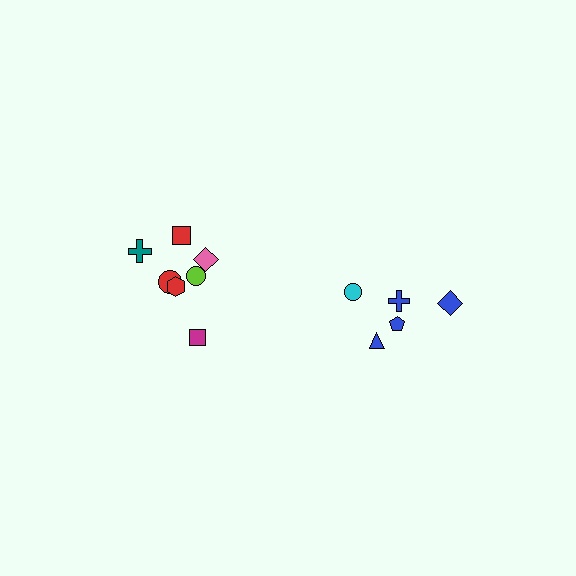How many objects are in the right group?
There are 5 objects.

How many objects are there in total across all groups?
There are 12 objects.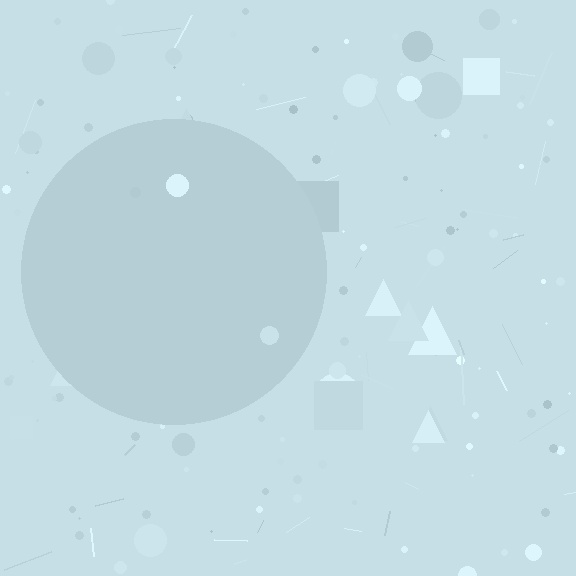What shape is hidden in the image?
A circle is hidden in the image.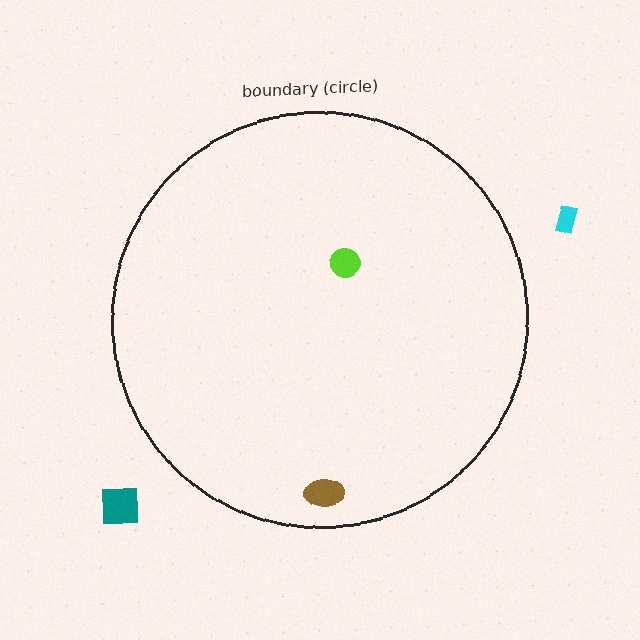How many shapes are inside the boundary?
2 inside, 2 outside.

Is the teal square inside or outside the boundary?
Outside.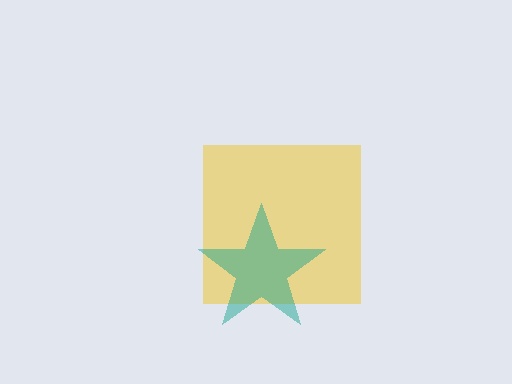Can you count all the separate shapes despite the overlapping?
Yes, there are 2 separate shapes.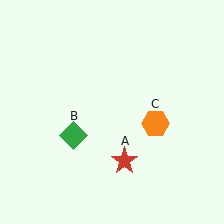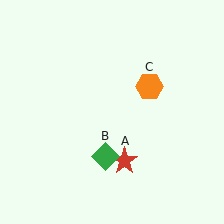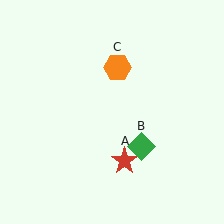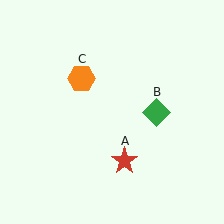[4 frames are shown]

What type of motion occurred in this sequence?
The green diamond (object B), orange hexagon (object C) rotated counterclockwise around the center of the scene.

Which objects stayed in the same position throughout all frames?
Red star (object A) remained stationary.